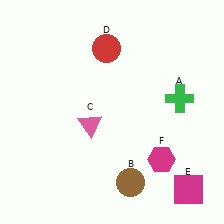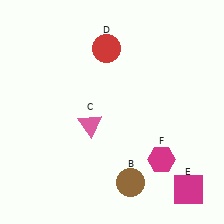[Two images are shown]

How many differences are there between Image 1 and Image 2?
There is 1 difference between the two images.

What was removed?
The green cross (A) was removed in Image 2.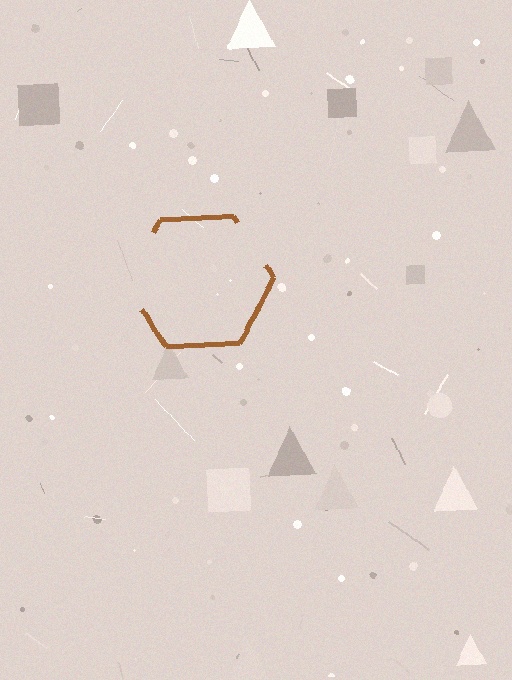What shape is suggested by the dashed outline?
The dashed outline suggests a hexagon.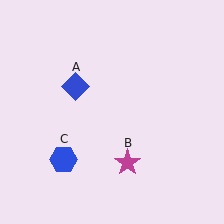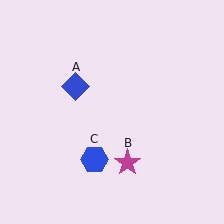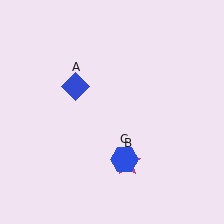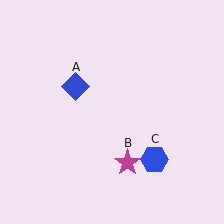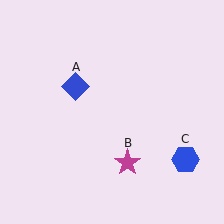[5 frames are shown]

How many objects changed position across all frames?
1 object changed position: blue hexagon (object C).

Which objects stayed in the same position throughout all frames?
Blue diamond (object A) and magenta star (object B) remained stationary.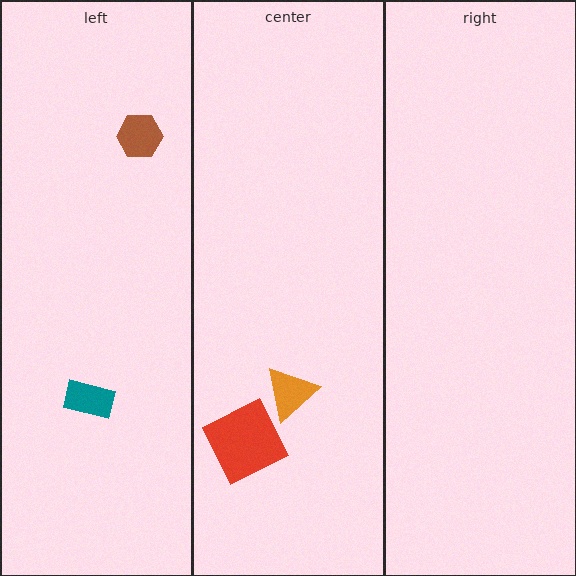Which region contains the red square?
The center region.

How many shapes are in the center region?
2.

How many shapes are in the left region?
2.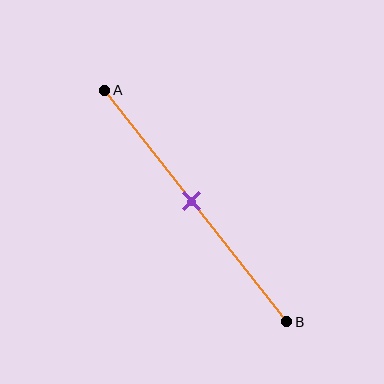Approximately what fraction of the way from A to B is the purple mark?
The purple mark is approximately 50% of the way from A to B.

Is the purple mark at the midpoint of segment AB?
Yes, the mark is approximately at the midpoint.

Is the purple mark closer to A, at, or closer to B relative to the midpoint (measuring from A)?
The purple mark is approximately at the midpoint of segment AB.